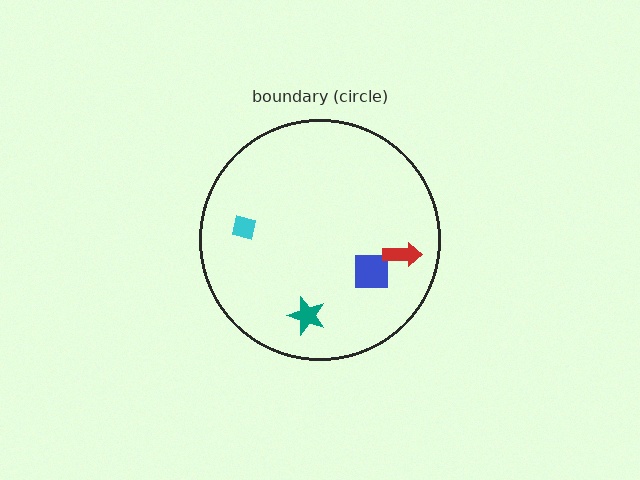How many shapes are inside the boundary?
4 inside, 0 outside.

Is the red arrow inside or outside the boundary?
Inside.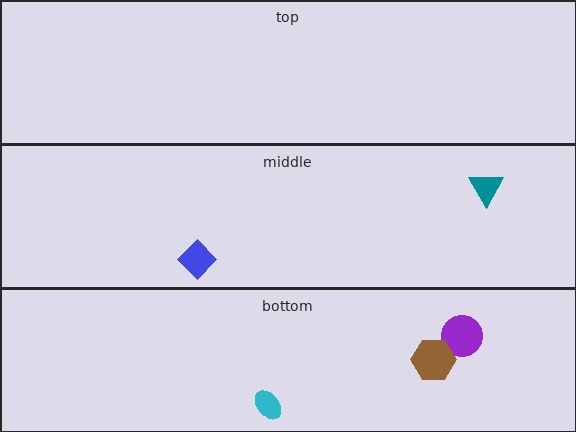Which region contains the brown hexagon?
The bottom region.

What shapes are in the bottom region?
The purple circle, the brown hexagon, the cyan ellipse.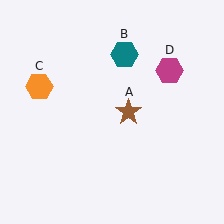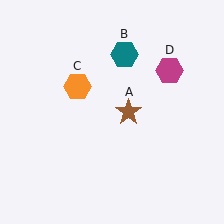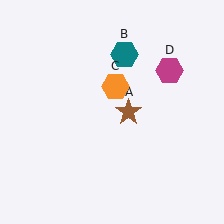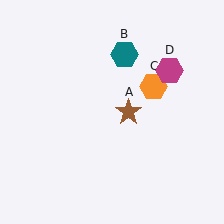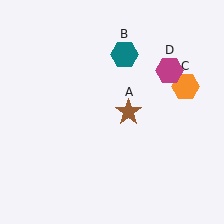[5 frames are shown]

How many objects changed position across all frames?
1 object changed position: orange hexagon (object C).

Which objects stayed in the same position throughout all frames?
Brown star (object A) and teal hexagon (object B) and magenta hexagon (object D) remained stationary.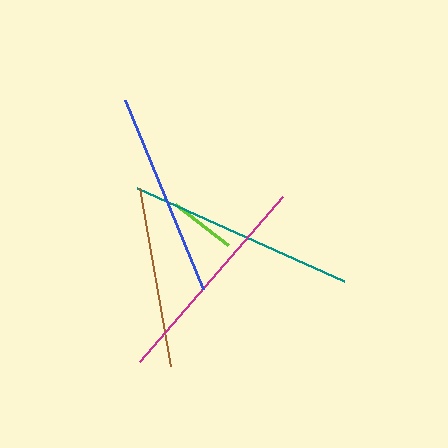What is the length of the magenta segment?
The magenta segment is approximately 219 pixels long.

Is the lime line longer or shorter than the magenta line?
The magenta line is longer than the lime line.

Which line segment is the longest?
The teal line is the longest at approximately 227 pixels.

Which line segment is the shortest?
The lime line is the shortest at approximately 67 pixels.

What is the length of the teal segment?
The teal segment is approximately 227 pixels long.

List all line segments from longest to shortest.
From longest to shortest: teal, magenta, blue, brown, lime.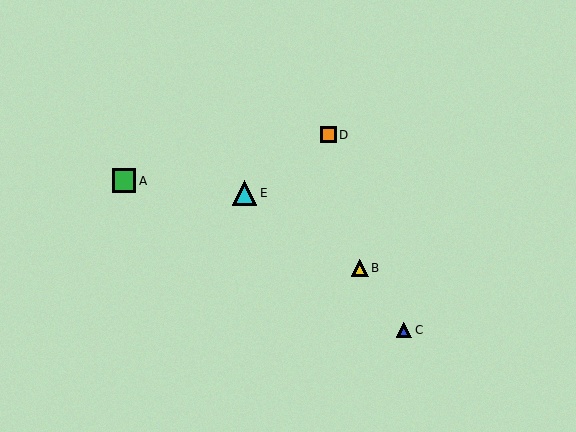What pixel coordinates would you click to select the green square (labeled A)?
Click at (124, 181) to select the green square A.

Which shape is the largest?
The cyan triangle (labeled E) is the largest.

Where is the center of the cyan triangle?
The center of the cyan triangle is at (244, 193).